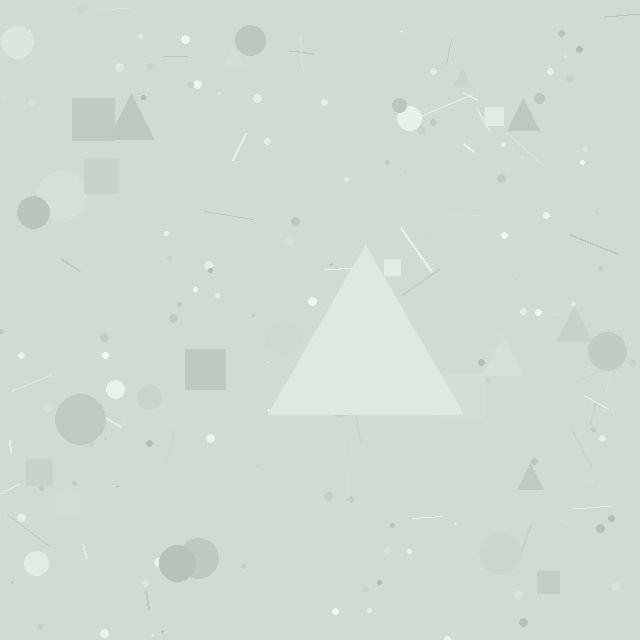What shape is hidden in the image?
A triangle is hidden in the image.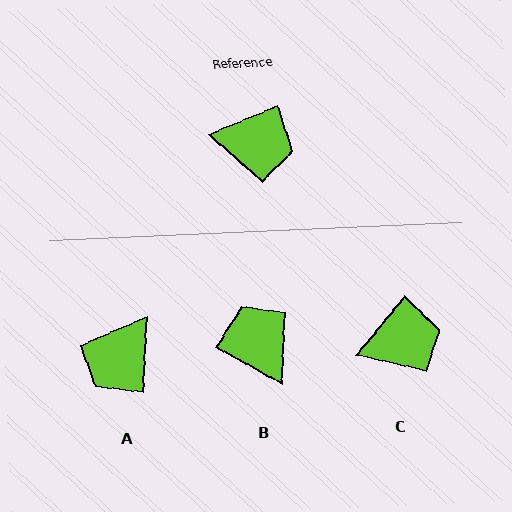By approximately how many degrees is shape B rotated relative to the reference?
Approximately 128 degrees counter-clockwise.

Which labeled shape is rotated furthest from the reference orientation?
B, about 128 degrees away.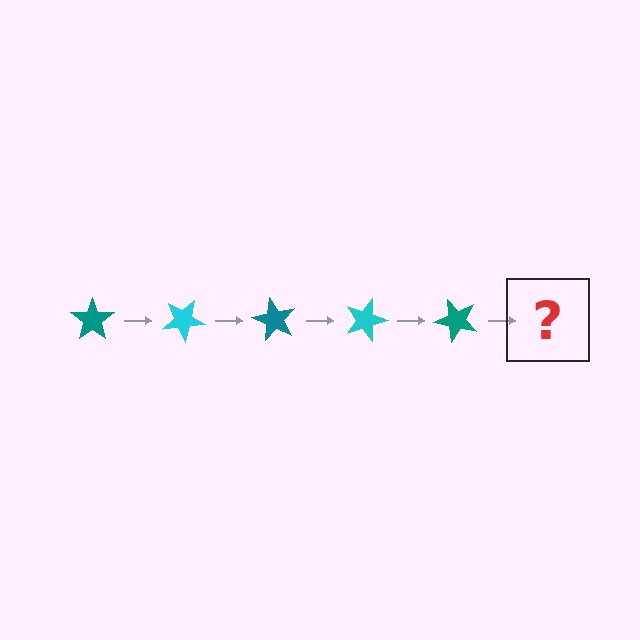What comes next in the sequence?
The next element should be a cyan star, rotated 150 degrees from the start.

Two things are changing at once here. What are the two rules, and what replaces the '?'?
The two rules are that it rotates 30 degrees each step and the color cycles through teal and cyan. The '?' should be a cyan star, rotated 150 degrees from the start.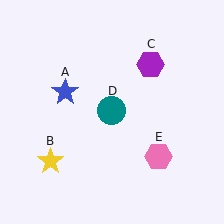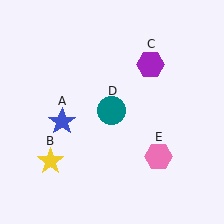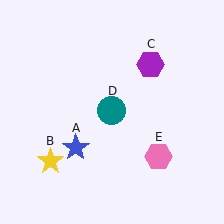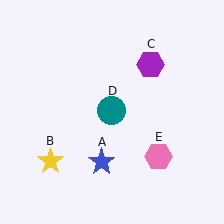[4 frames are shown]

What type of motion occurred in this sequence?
The blue star (object A) rotated counterclockwise around the center of the scene.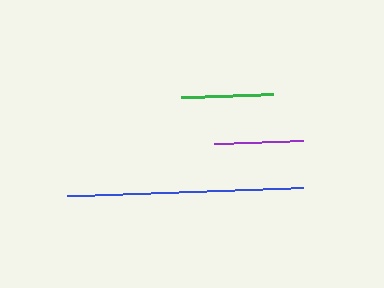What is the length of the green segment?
The green segment is approximately 92 pixels long.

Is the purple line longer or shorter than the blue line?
The blue line is longer than the purple line.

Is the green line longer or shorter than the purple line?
The green line is longer than the purple line.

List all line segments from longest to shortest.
From longest to shortest: blue, green, purple.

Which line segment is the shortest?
The purple line is the shortest at approximately 89 pixels.